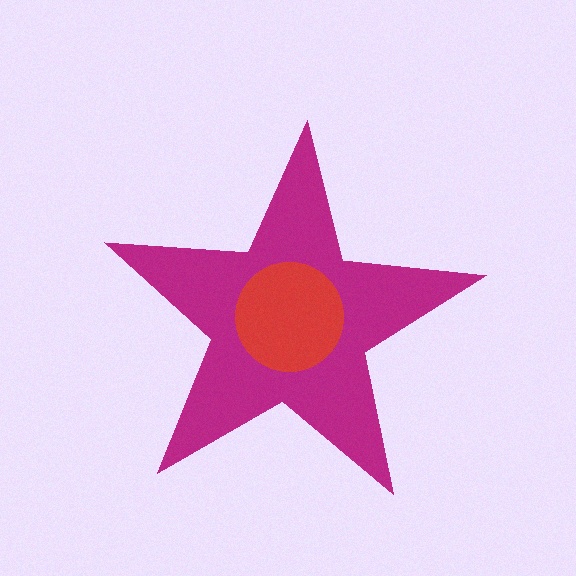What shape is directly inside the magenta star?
The red circle.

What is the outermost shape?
The magenta star.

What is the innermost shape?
The red circle.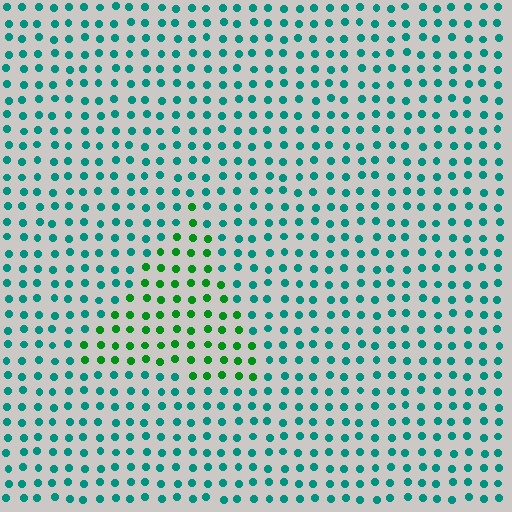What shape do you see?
I see a triangle.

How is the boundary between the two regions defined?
The boundary is defined purely by a slight shift in hue (about 43 degrees). Spacing, size, and orientation are identical on both sides.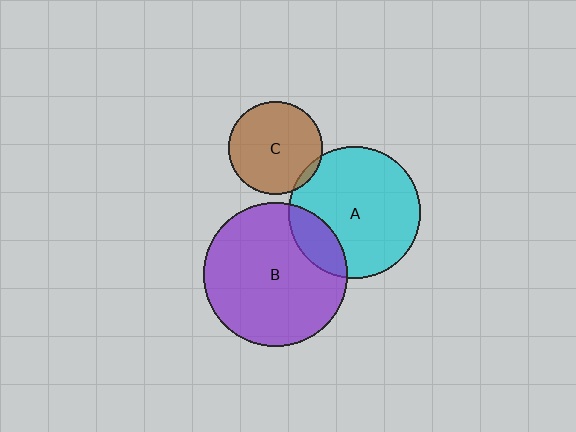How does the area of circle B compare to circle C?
Approximately 2.4 times.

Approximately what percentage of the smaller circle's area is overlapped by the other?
Approximately 20%.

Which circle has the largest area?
Circle B (purple).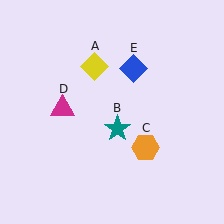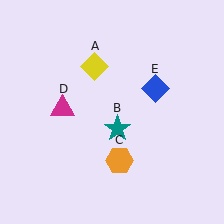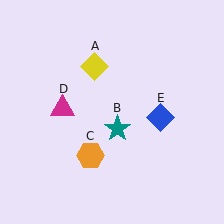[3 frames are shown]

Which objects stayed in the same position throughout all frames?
Yellow diamond (object A) and teal star (object B) and magenta triangle (object D) remained stationary.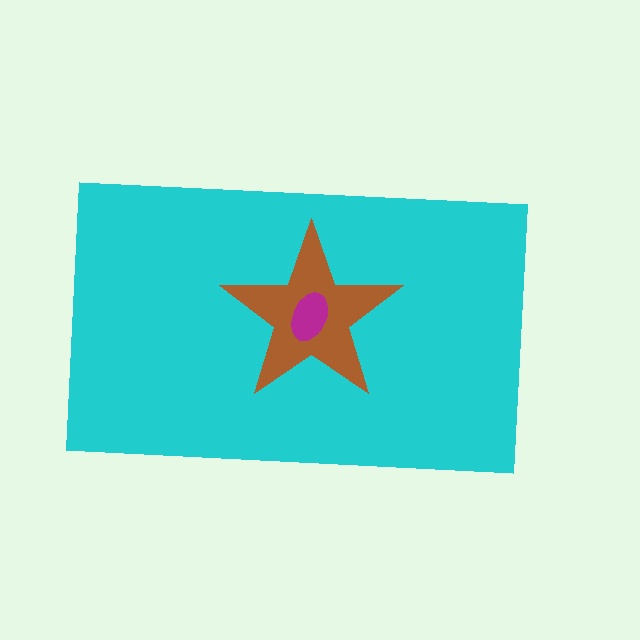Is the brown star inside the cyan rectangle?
Yes.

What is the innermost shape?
The magenta ellipse.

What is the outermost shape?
The cyan rectangle.